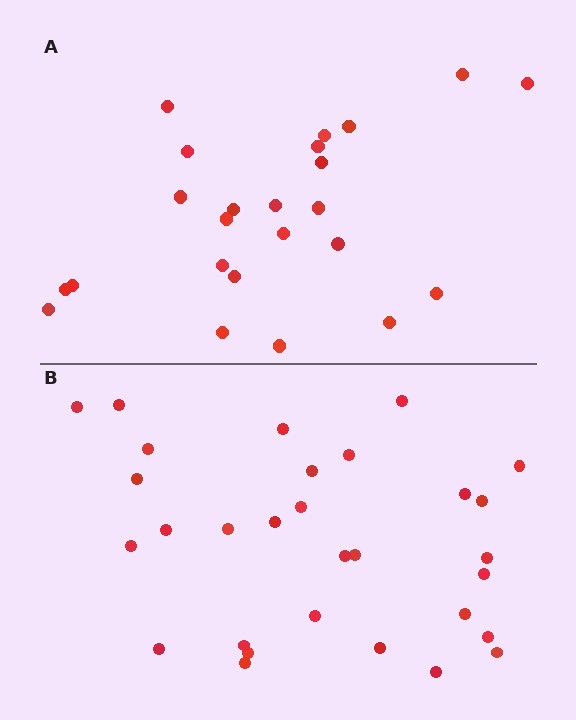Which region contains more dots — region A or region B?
Region B (the bottom region) has more dots.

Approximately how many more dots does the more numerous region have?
Region B has about 6 more dots than region A.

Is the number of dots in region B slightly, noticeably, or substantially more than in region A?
Region B has noticeably more, but not dramatically so. The ratio is roughly 1.2 to 1.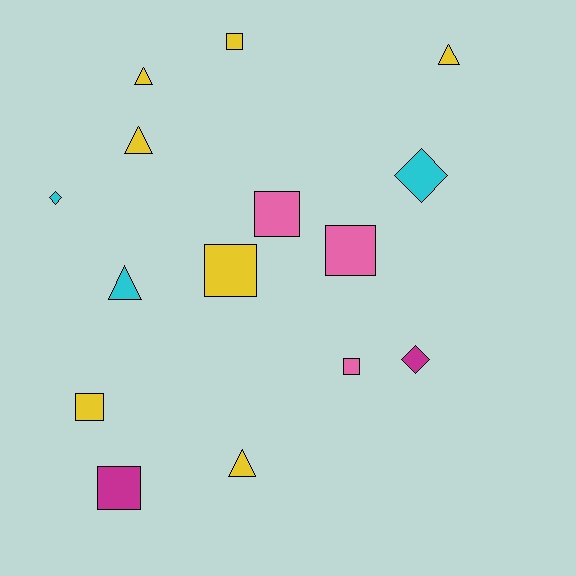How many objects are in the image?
There are 15 objects.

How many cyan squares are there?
There are no cyan squares.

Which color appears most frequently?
Yellow, with 7 objects.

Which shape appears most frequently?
Square, with 7 objects.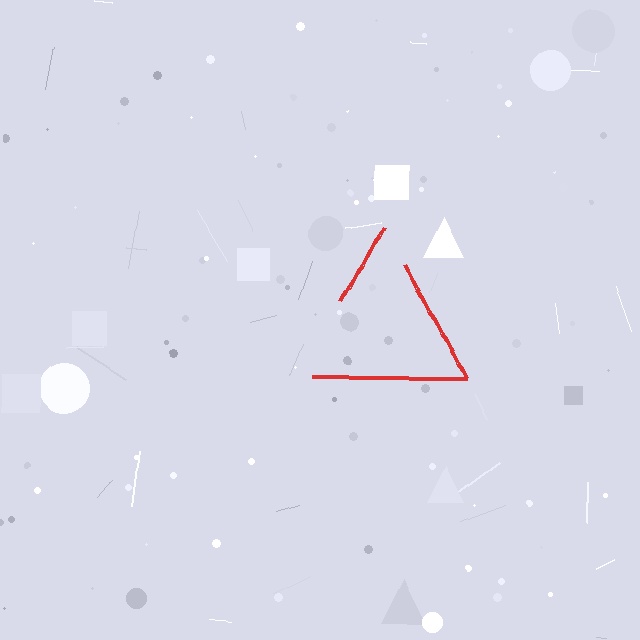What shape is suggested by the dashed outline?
The dashed outline suggests a triangle.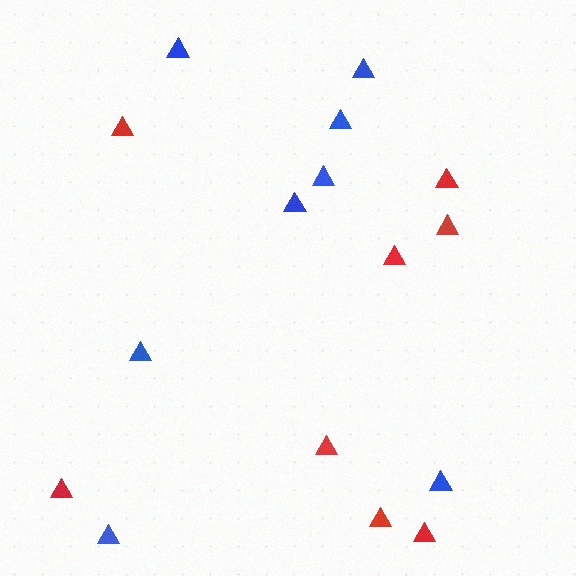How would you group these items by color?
There are 2 groups: one group of red triangles (8) and one group of blue triangles (8).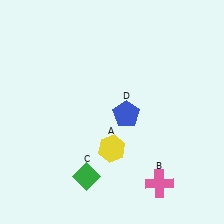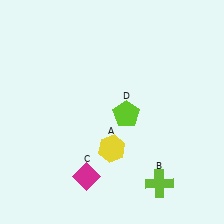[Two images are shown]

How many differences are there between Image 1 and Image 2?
There are 3 differences between the two images.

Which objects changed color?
B changed from pink to lime. C changed from green to magenta. D changed from blue to lime.